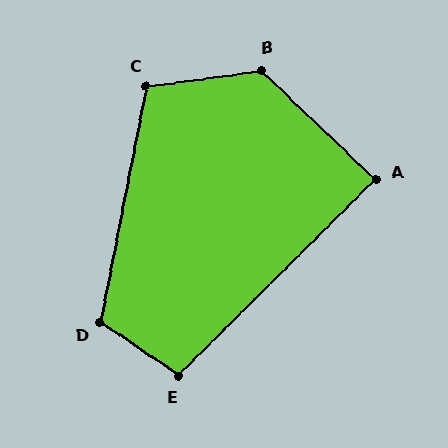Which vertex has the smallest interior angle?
A, at approximately 89 degrees.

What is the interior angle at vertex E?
Approximately 101 degrees (obtuse).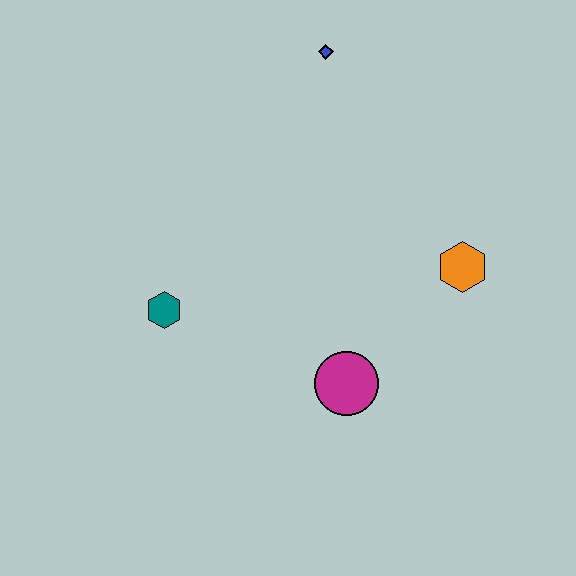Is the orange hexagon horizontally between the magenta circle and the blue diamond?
No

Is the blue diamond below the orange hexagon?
No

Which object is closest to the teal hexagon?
The magenta circle is closest to the teal hexagon.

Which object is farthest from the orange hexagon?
The teal hexagon is farthest from the orange hexagon.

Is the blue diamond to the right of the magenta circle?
No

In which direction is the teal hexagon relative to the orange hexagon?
The teal hexagon is to the left of the orange hexagon.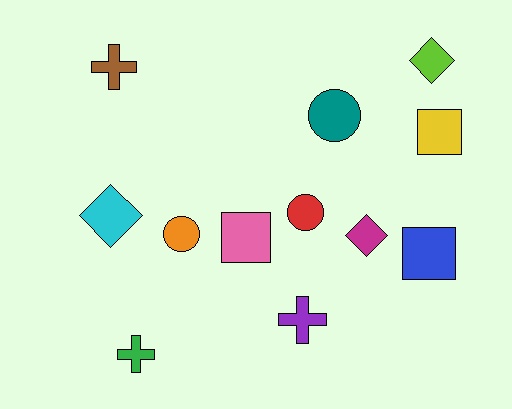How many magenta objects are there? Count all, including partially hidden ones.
There is 1 magenta object.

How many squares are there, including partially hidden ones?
There are 3 squares.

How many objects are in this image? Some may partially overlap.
There are 12 objects.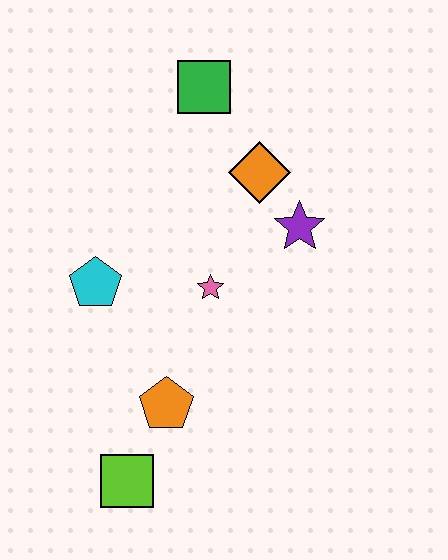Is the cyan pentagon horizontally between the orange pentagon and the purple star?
No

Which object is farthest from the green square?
The lime square is farthest from the green square.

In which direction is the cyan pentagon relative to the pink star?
The cyan pentagon is to the left of the pink star.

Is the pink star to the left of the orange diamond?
Yes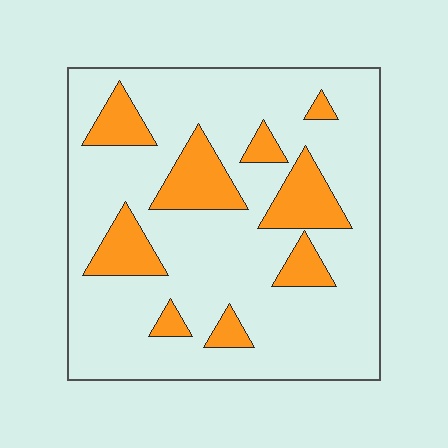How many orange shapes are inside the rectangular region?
9.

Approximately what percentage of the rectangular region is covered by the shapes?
Approximately 20%.